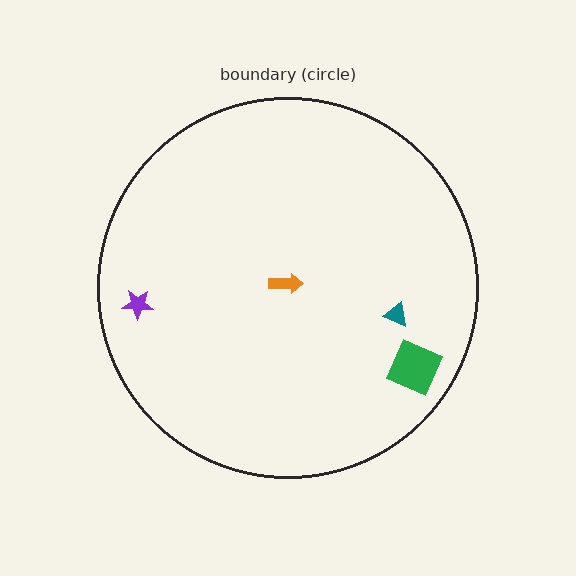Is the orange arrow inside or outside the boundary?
Inside.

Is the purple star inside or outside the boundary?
Inside.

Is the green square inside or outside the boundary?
Inside.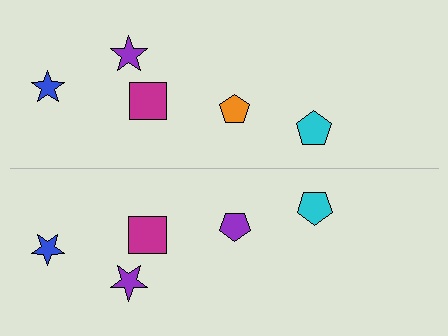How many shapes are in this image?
There are 10 shapes in this image.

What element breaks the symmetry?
The purple pentagon on the bottom side breaks the symmetry — its mirror counterpart is orange.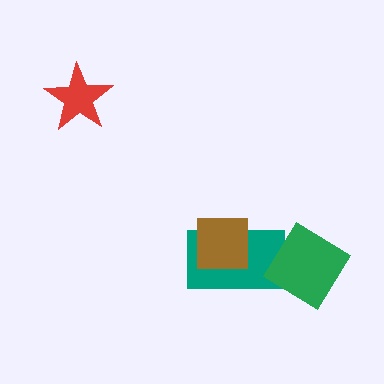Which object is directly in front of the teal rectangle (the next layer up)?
The brown square is directly in front of the teal rectangle.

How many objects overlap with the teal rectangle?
2 objects overlap with the teal rectangle.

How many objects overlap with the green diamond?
1 object overlaps with the green diamond.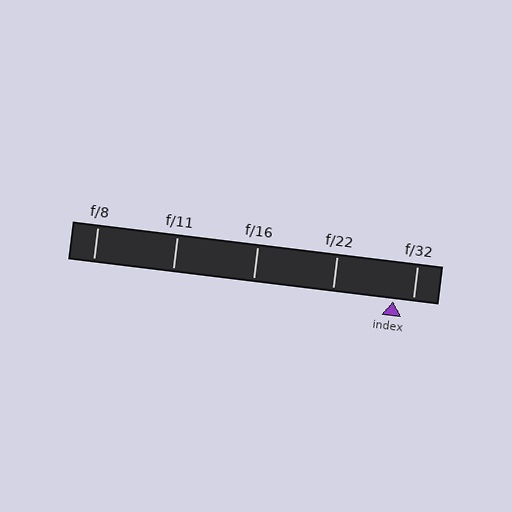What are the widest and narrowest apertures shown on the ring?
The widest aperture shown is f/8 and the narrowest is f/32.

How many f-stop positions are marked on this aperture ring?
There are 5 f-stop positions marked.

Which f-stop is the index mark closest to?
The index mark is closest to f/32.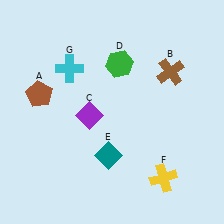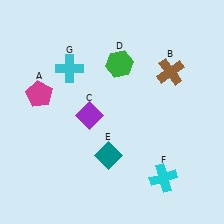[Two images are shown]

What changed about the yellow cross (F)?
In Image 1, F is yellow. In Image 2, it changed to cyan.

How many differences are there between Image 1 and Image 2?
There are 2 differences between the two images.